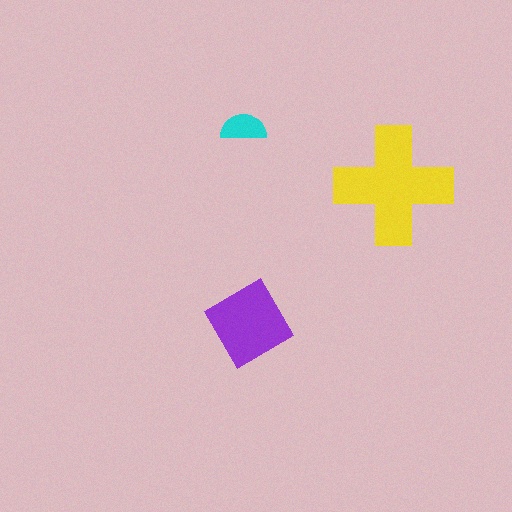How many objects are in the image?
There are 3 objects in the image.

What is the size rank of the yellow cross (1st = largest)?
1st.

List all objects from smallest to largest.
The cyan semicircle, the purple diamond, the yellow cross.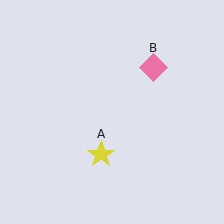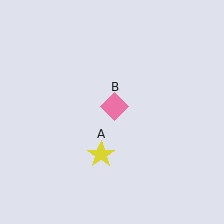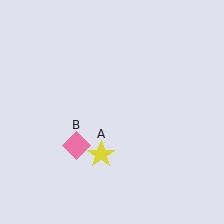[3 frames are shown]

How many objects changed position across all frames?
1 object changed position: pink diamond (object B).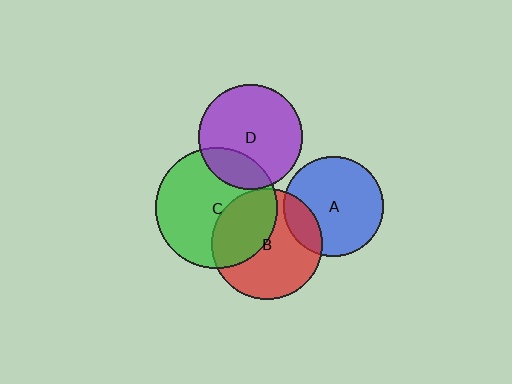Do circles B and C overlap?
Yes.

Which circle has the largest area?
Circle C (green).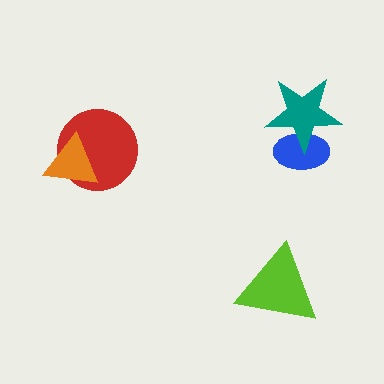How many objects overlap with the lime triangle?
0 objects overlap with the lime triangle.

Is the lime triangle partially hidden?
No, no other shape covers it.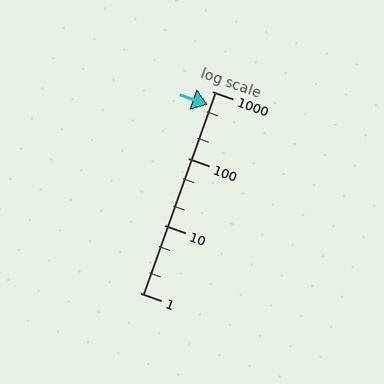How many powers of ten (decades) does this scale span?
The scale spans 3 decades, from 1 to 1000.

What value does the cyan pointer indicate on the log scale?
The pointer indicates approximately 630.